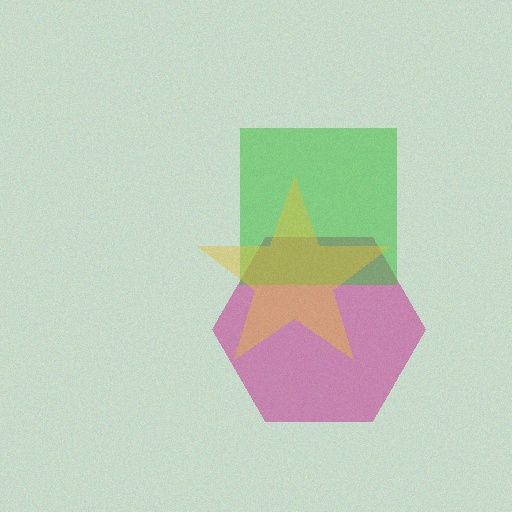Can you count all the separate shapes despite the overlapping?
Yes, there are 3 separate shapes.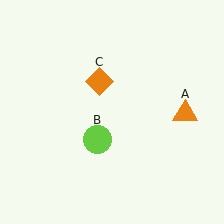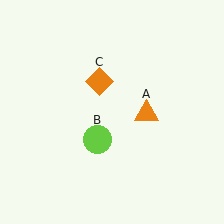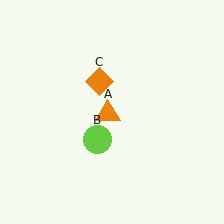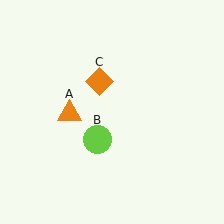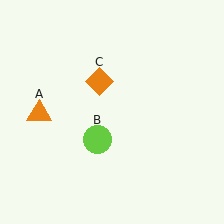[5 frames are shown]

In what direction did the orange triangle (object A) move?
The orange triangle (object A) moved left.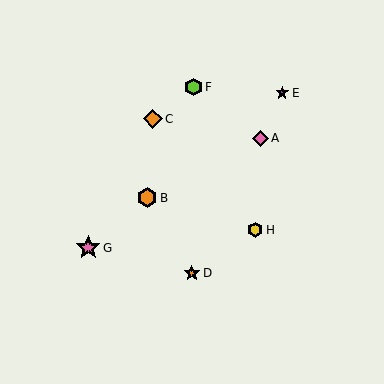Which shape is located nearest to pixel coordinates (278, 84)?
The purple star (labeled E) at (282, 93) is nearest to that location.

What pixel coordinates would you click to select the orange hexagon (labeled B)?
Click at (147, 198) to select the orange hexagon B.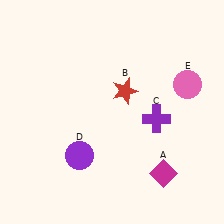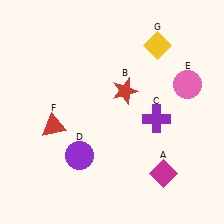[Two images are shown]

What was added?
A red triangle (F), a yellow diamond (G) were added in Image 2.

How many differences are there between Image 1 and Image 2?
There are 2 differences between the two images.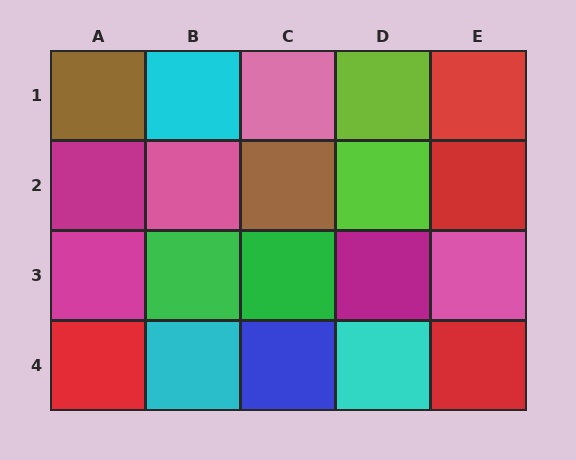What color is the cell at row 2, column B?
Pink.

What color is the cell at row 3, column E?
Pink.